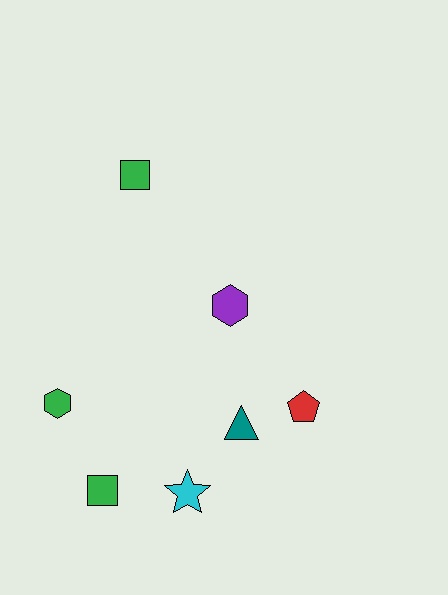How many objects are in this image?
There are 7 objects.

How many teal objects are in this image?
There is 1 teal object.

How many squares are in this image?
There are 2 squares.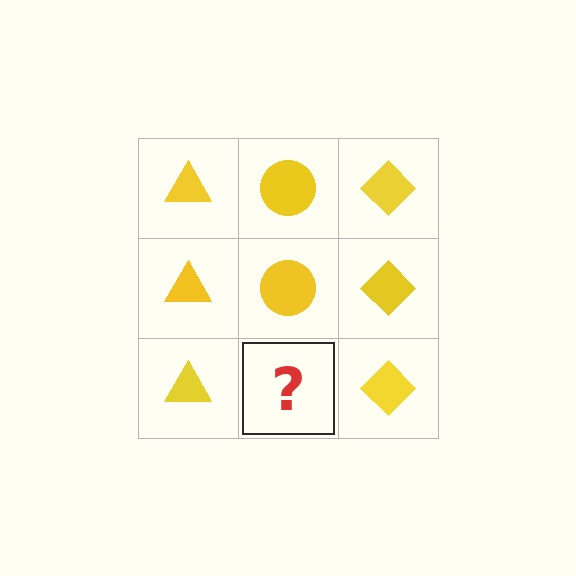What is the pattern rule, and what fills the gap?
The rule is that each column has a consistent shape. The gap should be filled with a yellow circle.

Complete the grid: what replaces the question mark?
The question mark should be replaced with a yellow circle.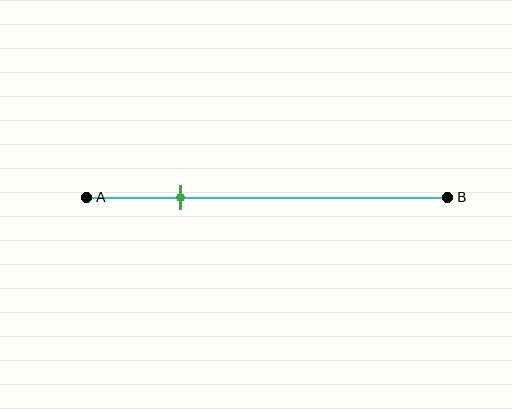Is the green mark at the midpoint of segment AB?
No, the mark is at about 25% from A, not at the 50% midpoint.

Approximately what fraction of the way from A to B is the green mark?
The green mark is approximately 25% of the way from A to B.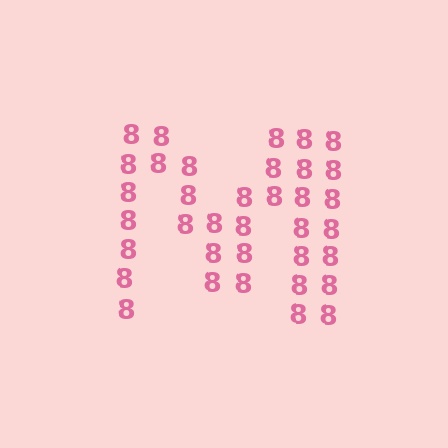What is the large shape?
The large shape is the letter M.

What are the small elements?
The small elements are digit 8's.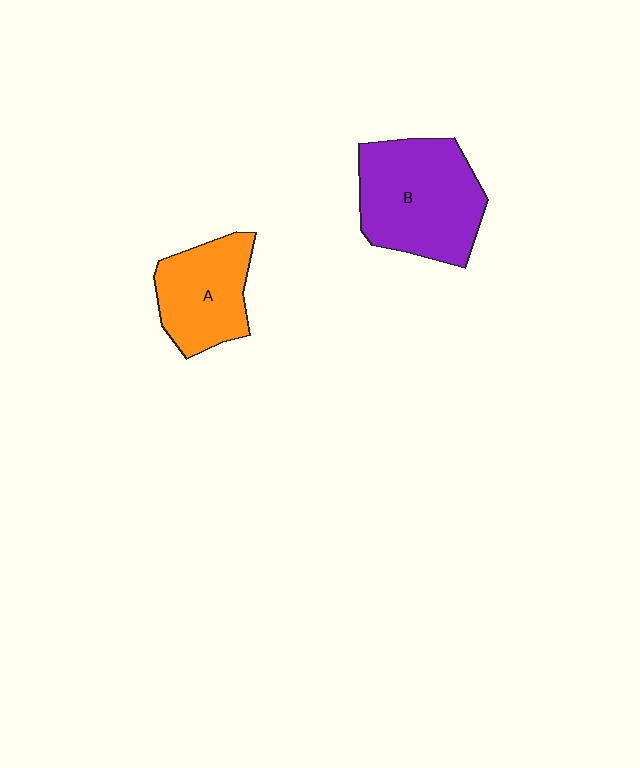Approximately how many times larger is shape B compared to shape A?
Approximately 1.5 times.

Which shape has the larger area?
Shape B (purple).